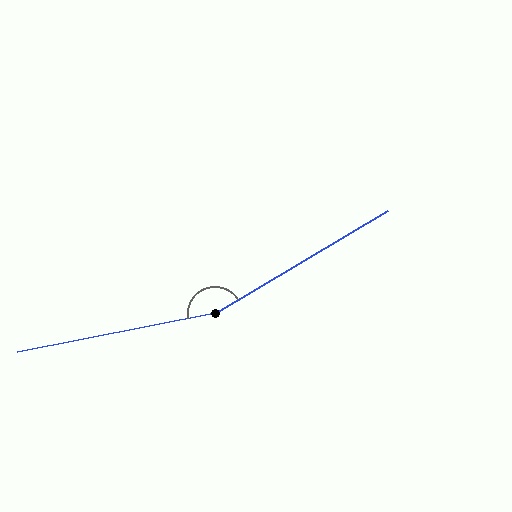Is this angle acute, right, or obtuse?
It is obtuse.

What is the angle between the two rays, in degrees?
Approximately 160 degrees.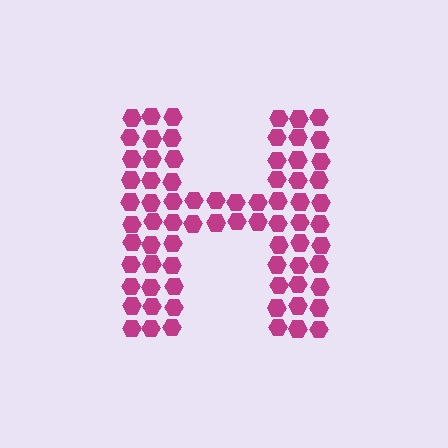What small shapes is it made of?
It is made of small hexagons.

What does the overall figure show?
The overall figure shows the letter H.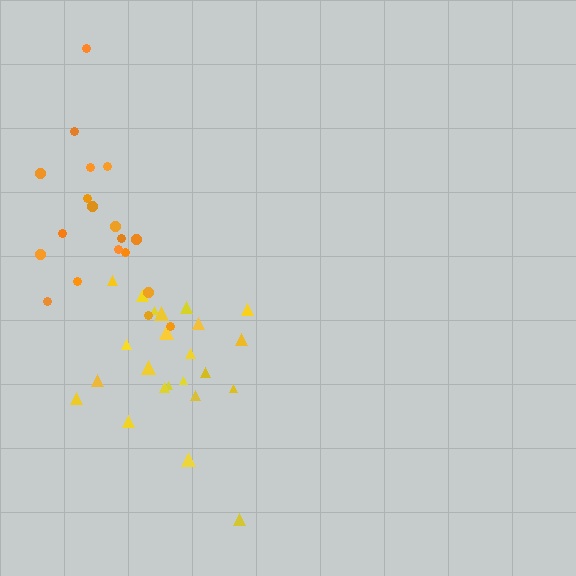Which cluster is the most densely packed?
Orange.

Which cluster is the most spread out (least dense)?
Yellow.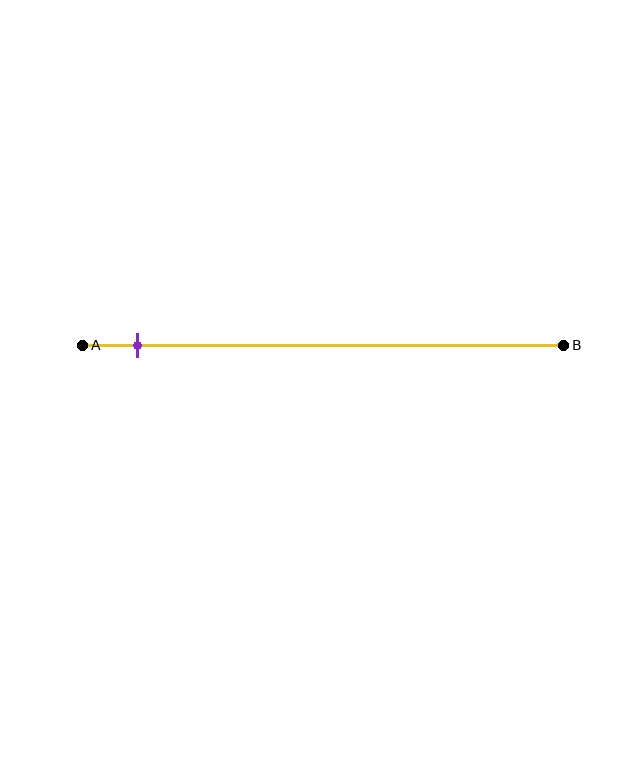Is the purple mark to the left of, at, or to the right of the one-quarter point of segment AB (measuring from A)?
The purple mark is to the left of the one-quarter point of segment AB.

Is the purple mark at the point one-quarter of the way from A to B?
No, the mark is at about 10% from A, not at the 25% one-quarter point.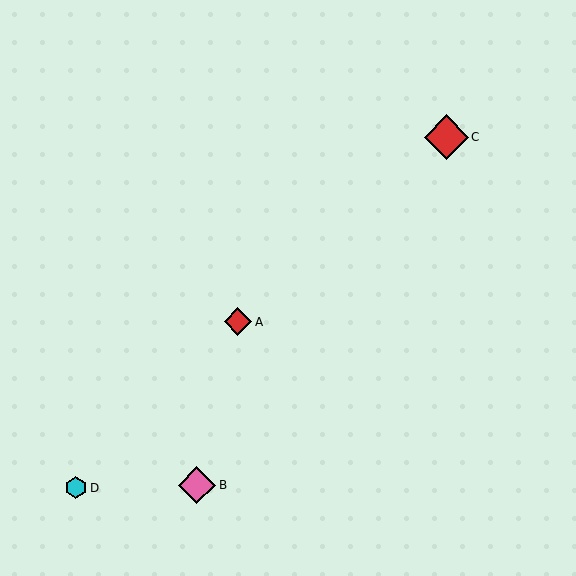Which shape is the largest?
The red diamond (labeled C) is the largest.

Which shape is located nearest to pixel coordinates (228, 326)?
The red diamond (labeled A) at (238, 322) is nearest to that location.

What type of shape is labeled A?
Shape A is a red diamond.